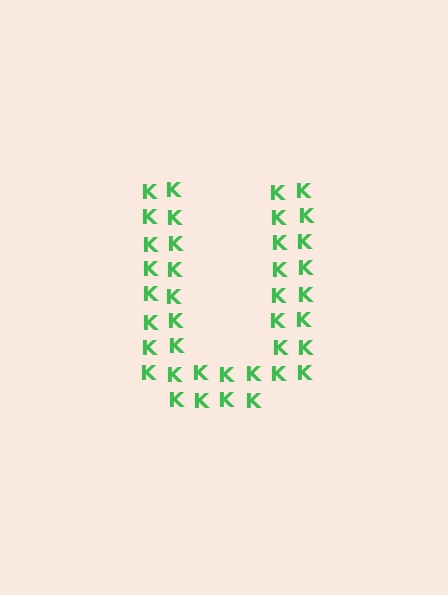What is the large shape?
The large shape is the letter U.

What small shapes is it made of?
It is made of small letter K's.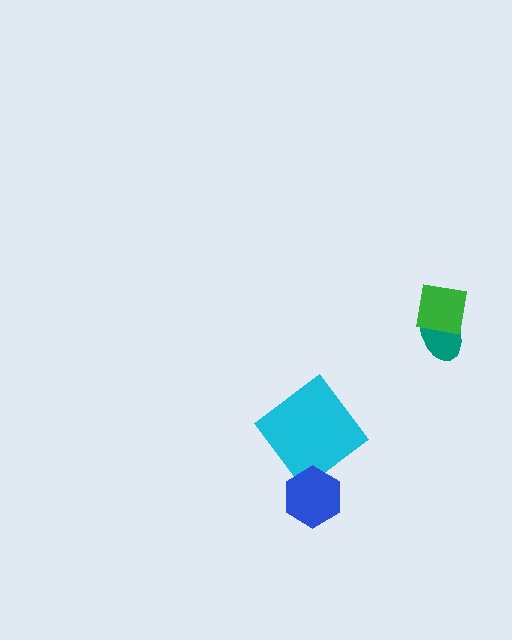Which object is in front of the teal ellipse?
The green square is in front of the teal ellipse.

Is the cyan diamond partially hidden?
No, no other shape covers it.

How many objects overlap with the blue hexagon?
0 objects overlap with the blue hexagon.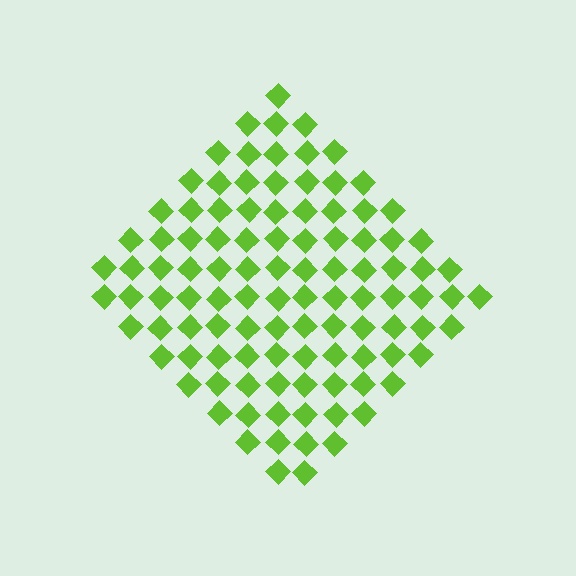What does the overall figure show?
The overall figure shows a diamond.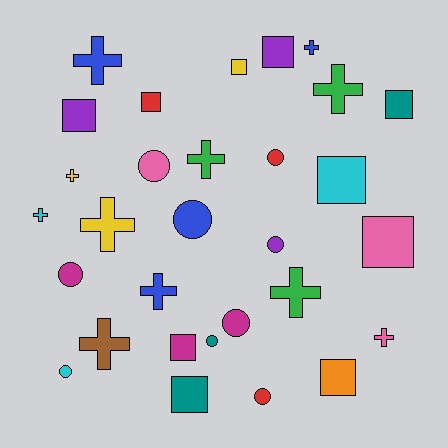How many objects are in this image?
There are 30 objects.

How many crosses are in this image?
There are 11 crosses.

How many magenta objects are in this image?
There are 3 magenta objects.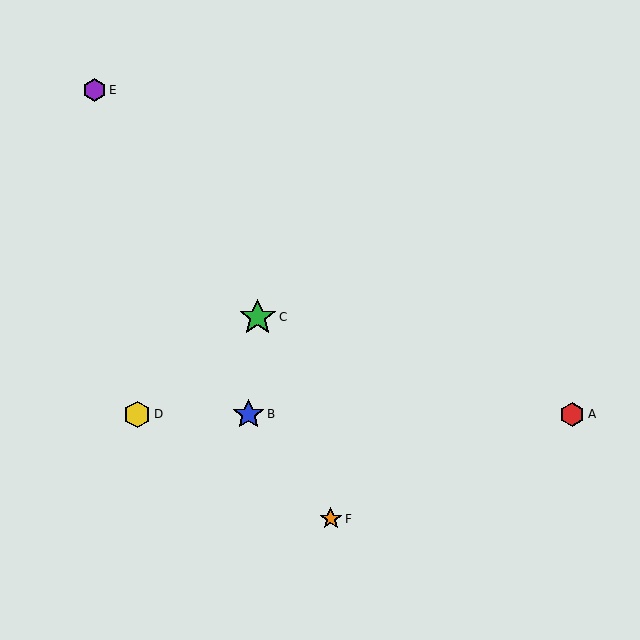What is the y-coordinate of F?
Object F is at y≈519.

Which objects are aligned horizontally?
Objects A, B, D are aligned horizontally.